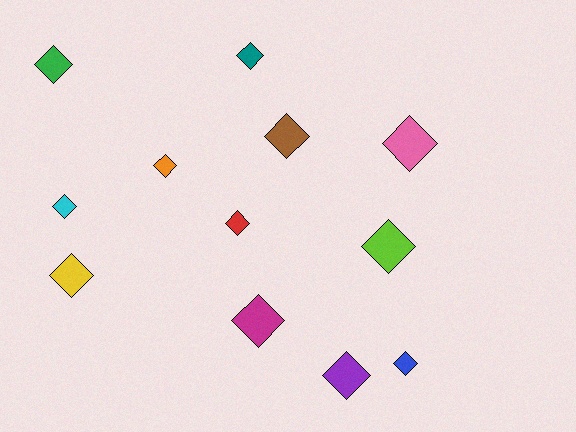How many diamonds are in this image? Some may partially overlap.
There are 12 diamonds.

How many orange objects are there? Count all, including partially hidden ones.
There is 1 orange object.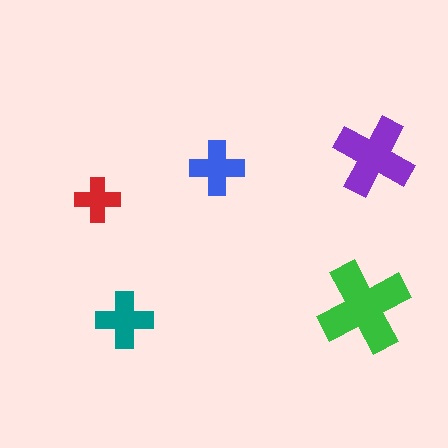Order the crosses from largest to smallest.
the green one, the purple one, the teal one, the blue one, the red one.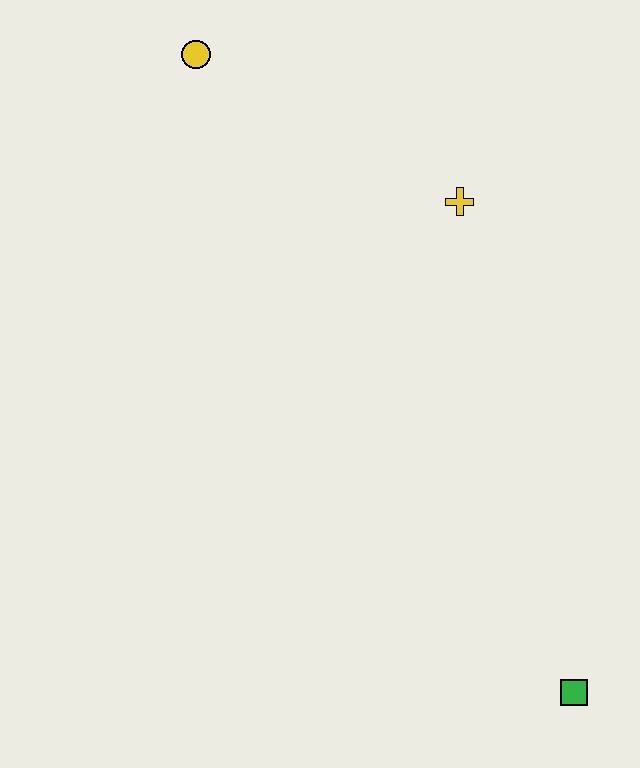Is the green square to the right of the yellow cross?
Yes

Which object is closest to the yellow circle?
The yellow cross is closest to the yellow circle.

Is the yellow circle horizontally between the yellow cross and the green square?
No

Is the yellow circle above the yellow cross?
Yes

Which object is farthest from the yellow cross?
The green square is farthest from the yellow cross.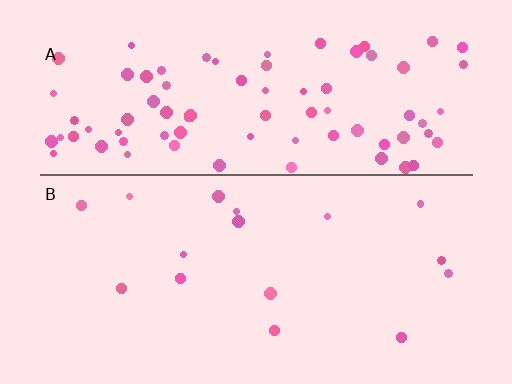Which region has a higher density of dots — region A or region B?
A (the top).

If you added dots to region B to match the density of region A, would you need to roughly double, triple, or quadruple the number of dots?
Approximately quadruple.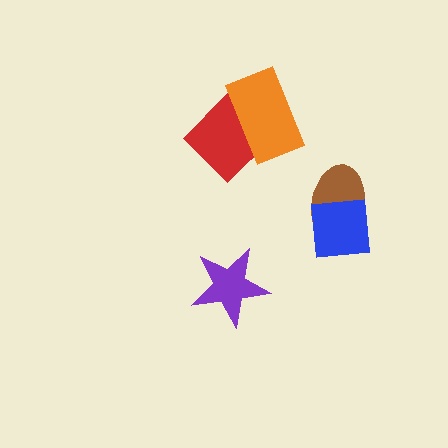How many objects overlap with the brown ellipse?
1 object overlaps with the brown ellipse.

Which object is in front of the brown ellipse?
The blue square is in front of the brown ellipse.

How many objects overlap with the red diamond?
1 object overlaps with the red diamond.